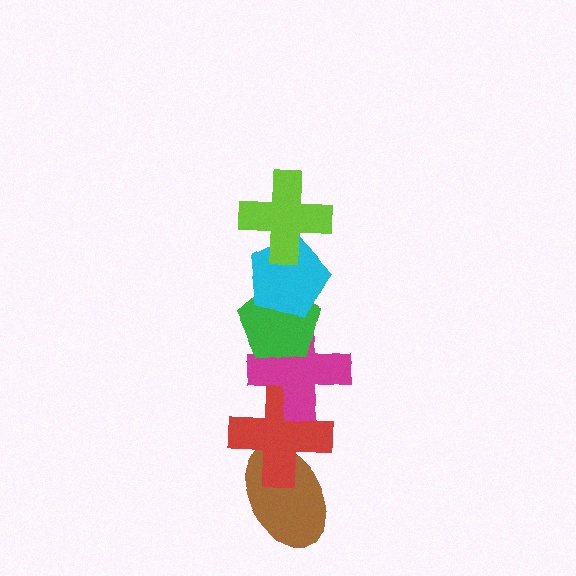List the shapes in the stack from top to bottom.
From top to bottom: the lime cross, the cyan pentagon, the green pentagon, the magenta cross, the red cross, the brown ellipse.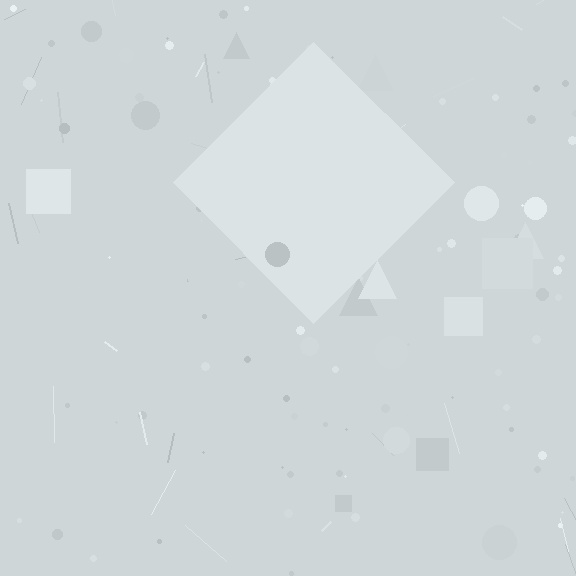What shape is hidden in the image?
A diamond is hidden in the image.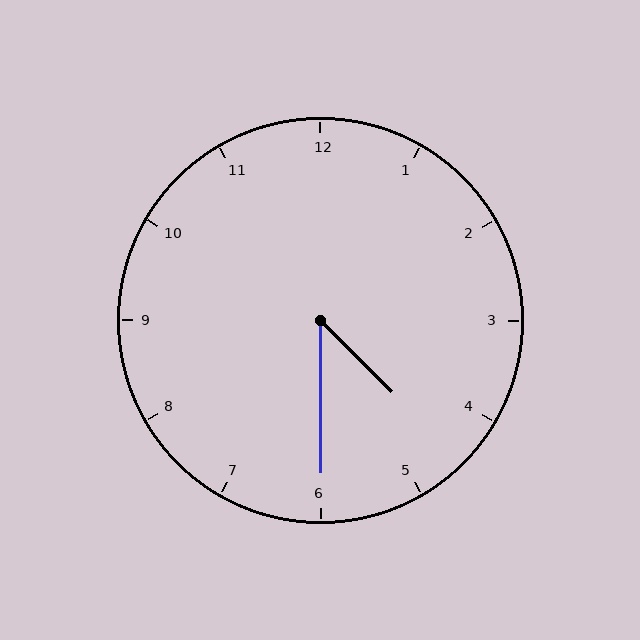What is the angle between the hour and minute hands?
Approximately 45 degrees.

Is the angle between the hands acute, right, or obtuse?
It is acute.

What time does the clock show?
4:30.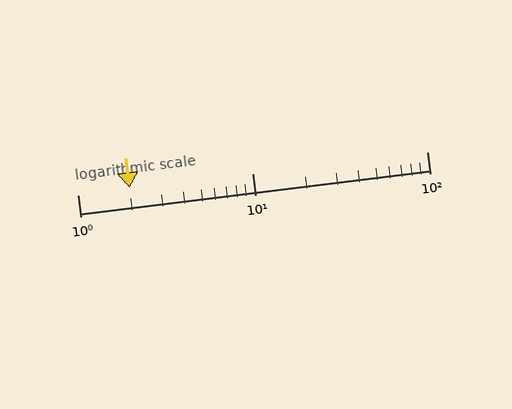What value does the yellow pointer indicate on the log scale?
The pointer indicates approximately 2.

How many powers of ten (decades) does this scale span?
The scale spans 2 decades, from 1 to 100.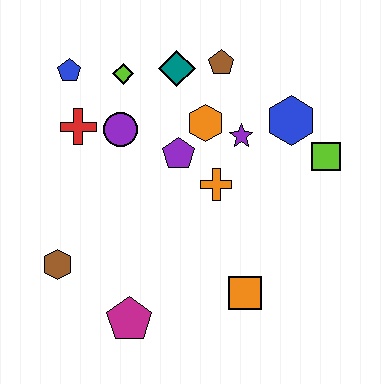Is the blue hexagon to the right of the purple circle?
Yes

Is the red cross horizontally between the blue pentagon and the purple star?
Yes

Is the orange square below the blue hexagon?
Yes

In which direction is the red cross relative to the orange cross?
The red cross is to the left of the orange cross.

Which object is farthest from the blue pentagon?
The orange square is farthest from the blue pentagon.